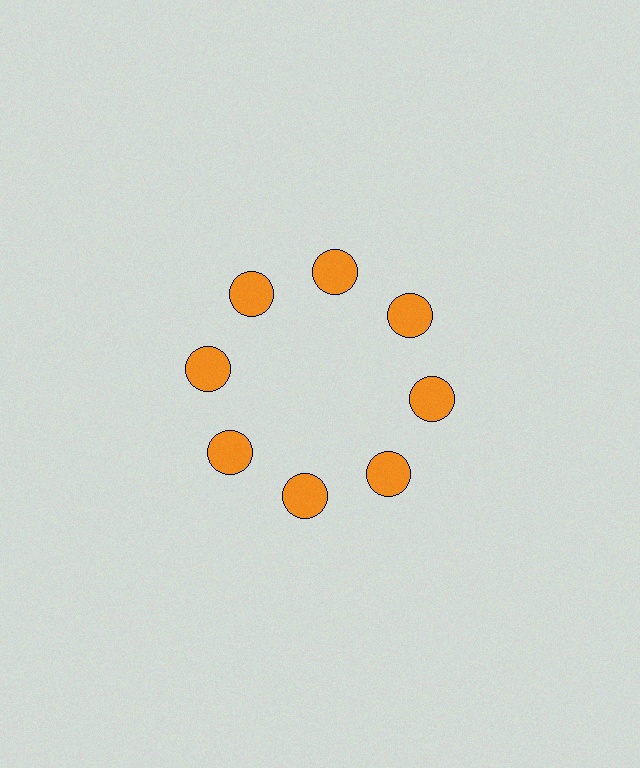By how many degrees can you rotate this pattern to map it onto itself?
The pattern maps onto itself every 45 degrees of rotation.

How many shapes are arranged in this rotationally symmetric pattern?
There are 8 shapes, arranged in 8 groups of 1.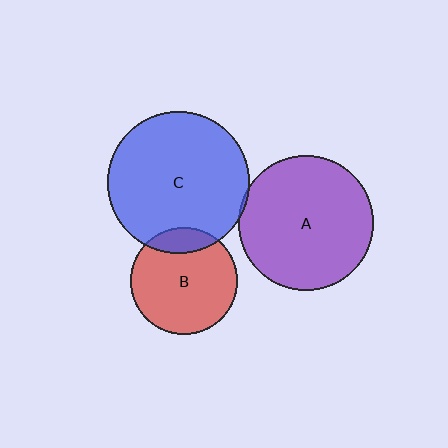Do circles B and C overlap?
Yes.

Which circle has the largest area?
Circle C (blue).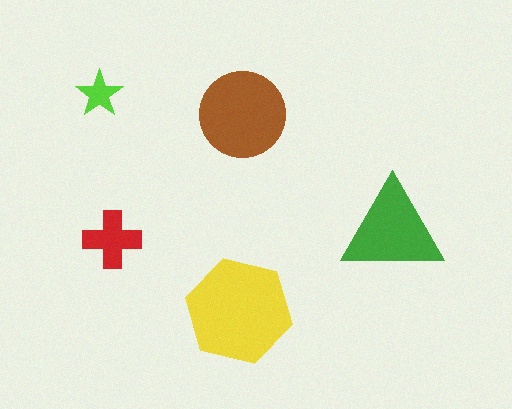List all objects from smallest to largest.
The lime star, the red cross, the green triangle, the brown circle, the yellow hexagon.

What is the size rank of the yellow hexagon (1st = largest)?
1st.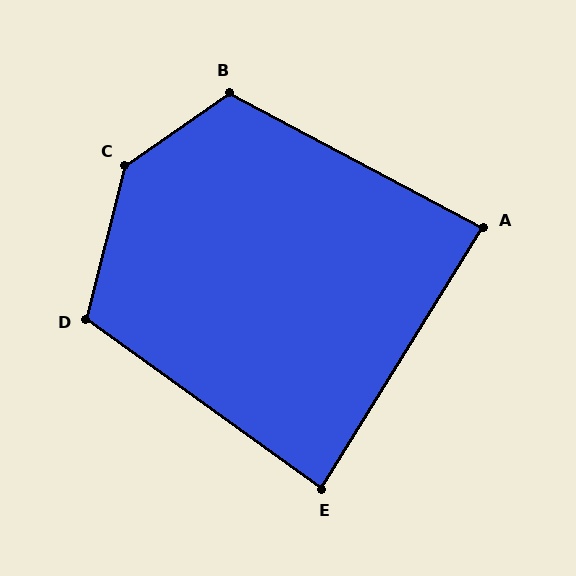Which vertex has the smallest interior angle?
E, at approximately 86 degrees.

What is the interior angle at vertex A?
Approximately 86 degrees (approximately right).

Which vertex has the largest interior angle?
C, at approximately 139 degrees.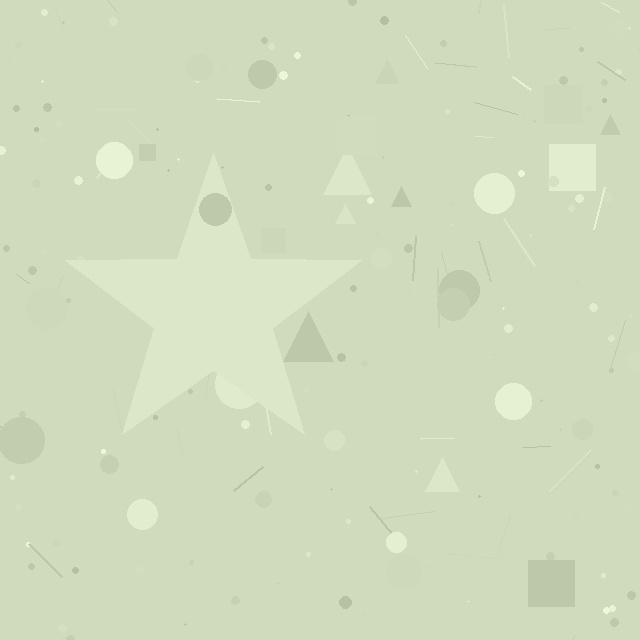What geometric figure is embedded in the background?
A star is embedded in the background.